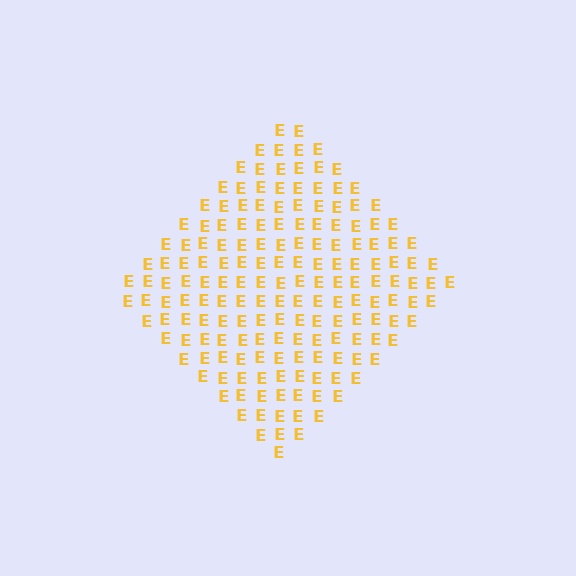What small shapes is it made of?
It is made of small letter E's.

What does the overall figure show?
The overall figure shows a diamond.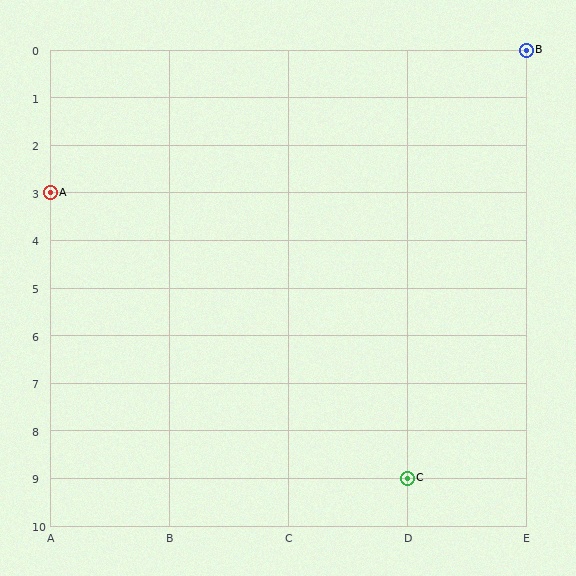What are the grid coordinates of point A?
Point A is at grid coordinates (A, 3).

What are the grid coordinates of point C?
Point C is at grid coordinates (D, 9).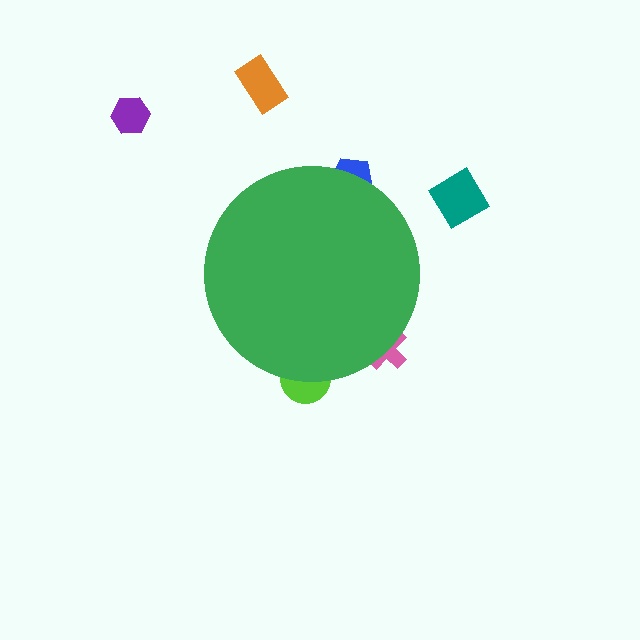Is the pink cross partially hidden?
Yes, the pink cross is partially hidden behind the green circle.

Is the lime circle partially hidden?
Yes, the lime circle is partially hidden behind the green circle.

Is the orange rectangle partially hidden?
No, the orange rectangle is fully visible.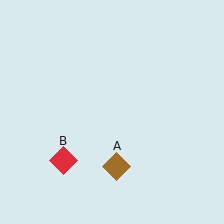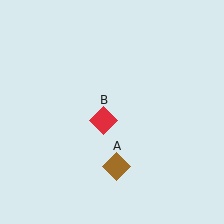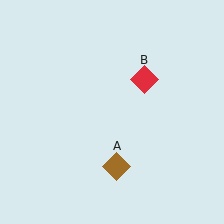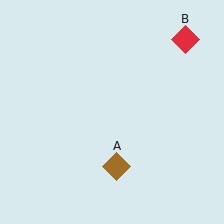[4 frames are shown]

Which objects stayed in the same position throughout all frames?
Brown diamond (object A) remained stationary.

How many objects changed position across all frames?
1 object changed position: red diamond (object B).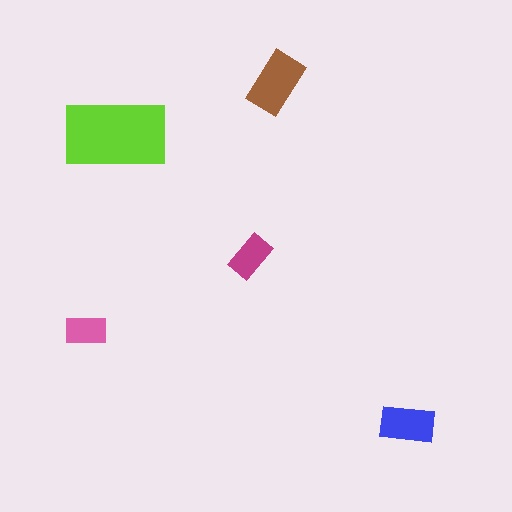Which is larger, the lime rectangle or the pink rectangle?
The lime one.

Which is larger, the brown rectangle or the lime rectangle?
The lime one.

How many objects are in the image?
There are 5 objects in the image.